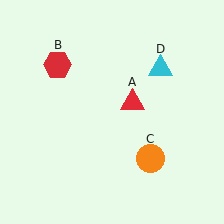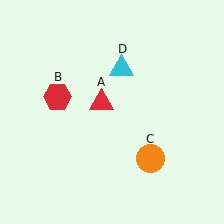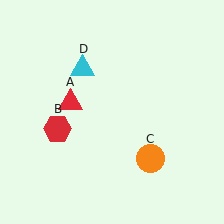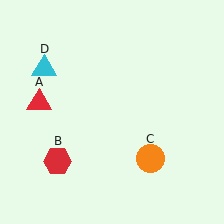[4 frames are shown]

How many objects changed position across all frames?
3 objects changed position: red triangle (object A), red hexagon (object B), cyan triangle (object D).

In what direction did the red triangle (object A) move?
The red triangle (object A) moved left.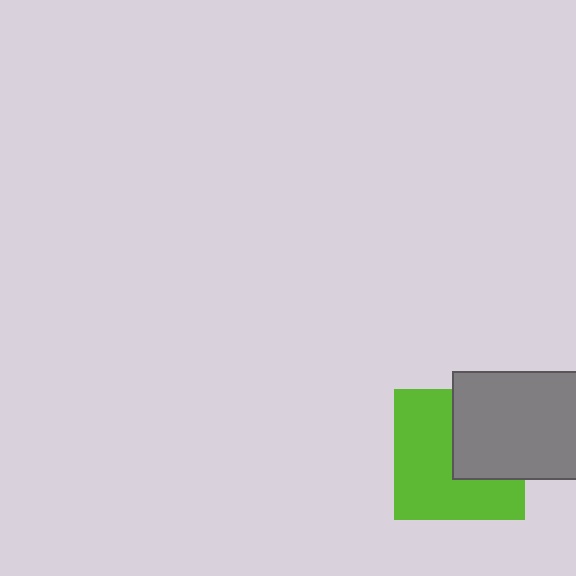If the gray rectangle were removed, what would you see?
You would see the complete lime square.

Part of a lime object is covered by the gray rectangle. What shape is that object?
It is a square.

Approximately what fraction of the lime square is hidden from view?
Roughly 39% of the lime square is hidden behind the gray rectangle.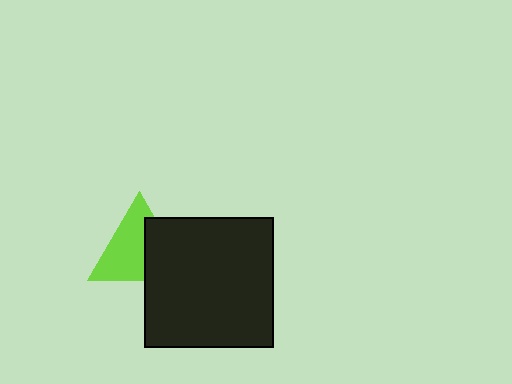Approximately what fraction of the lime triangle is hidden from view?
Roughly 40% of the lime triangle is hidden behind the black square.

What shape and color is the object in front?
The object in front is a black square.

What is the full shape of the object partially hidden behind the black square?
The partially hidden object is a lime triangle.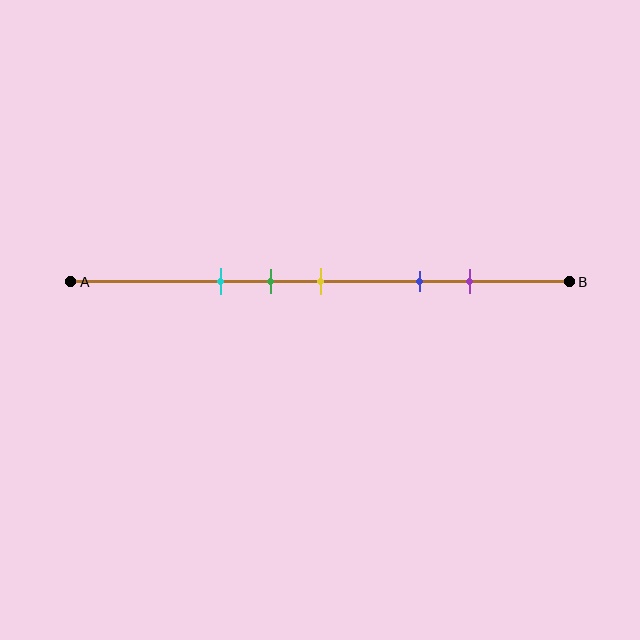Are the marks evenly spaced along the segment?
No, the marks are not evenly spaced.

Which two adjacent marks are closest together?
The green and yellow marks are the closest adjacent pair.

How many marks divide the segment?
There are 5 marks dividing the segment.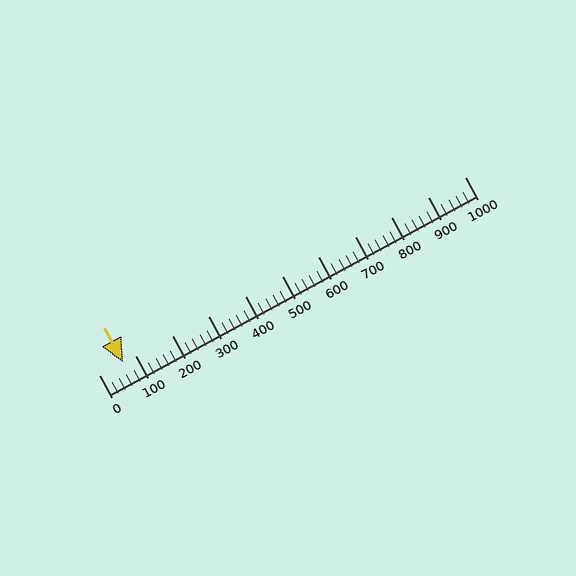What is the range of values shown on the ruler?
The ruler shows values from 0 to 1000.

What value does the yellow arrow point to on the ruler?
The yellow arrow points to approximately 65.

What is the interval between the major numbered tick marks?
The major tick marks are spaced 100 units apart.